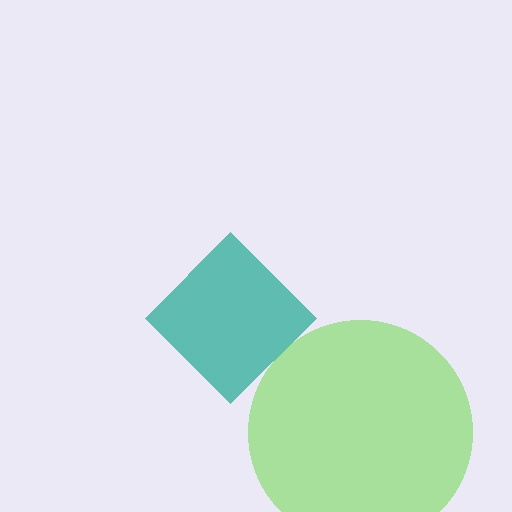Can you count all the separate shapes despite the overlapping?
Yes, there are 2 separate shapes.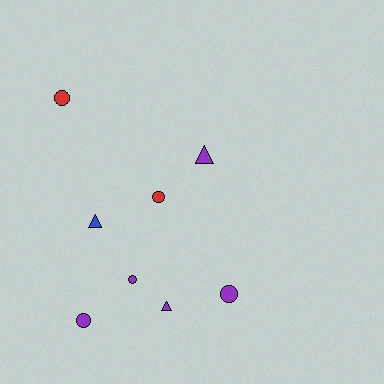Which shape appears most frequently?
Circle, with 5 objects.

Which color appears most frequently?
Purple, with 5 objects.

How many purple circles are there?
There are 3 purple circles.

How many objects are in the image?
There are 8 objects.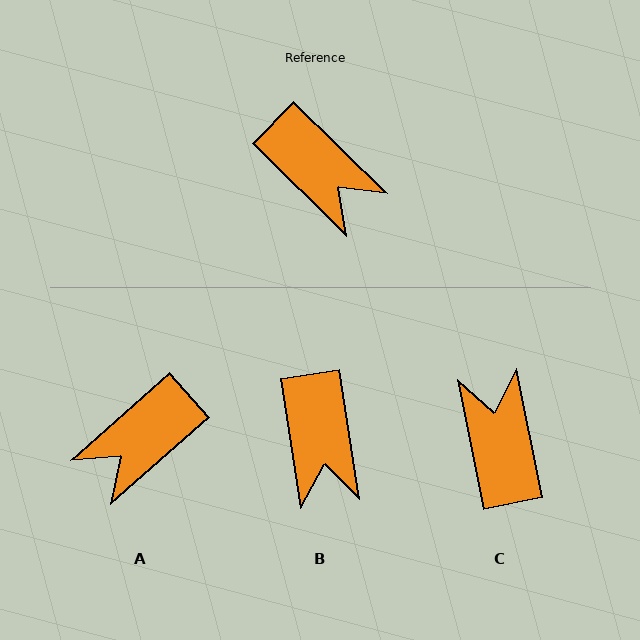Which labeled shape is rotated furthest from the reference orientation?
C, about 146 degrees away.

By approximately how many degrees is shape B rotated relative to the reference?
Approximately 37 degrees clockwise.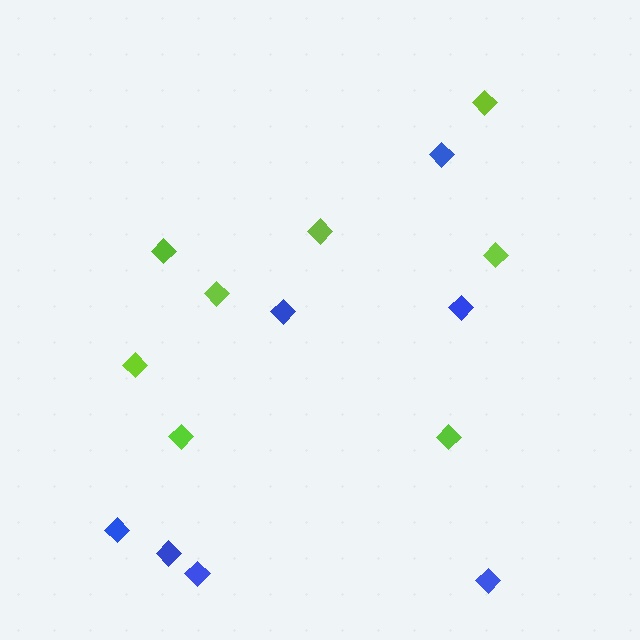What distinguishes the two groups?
There are 2 groups: one group of blue diamonds (7) and one group of lime diamonds (8).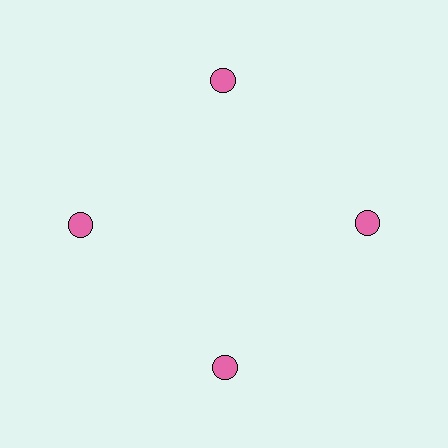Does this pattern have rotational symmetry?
Yes, this pattern has 4-fold rotational symmetry. It looks the same after rotating 90 degrees around the center.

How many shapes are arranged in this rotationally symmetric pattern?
There are 4 shapes, arranged in 4 groups of 1.